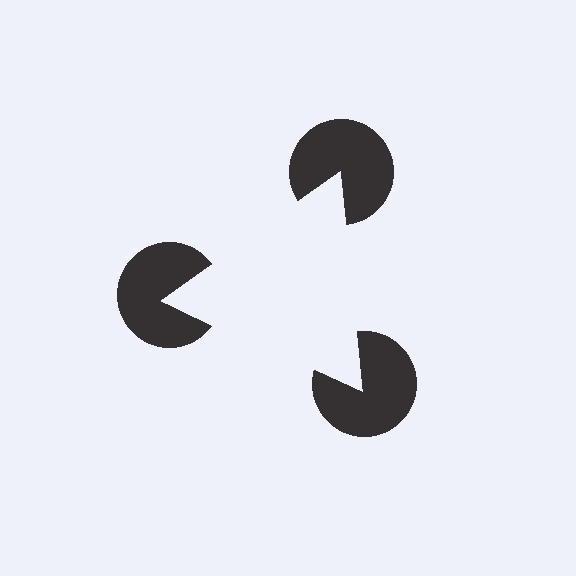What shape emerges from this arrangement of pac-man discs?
An illusory triangle — its edges are inferred from the aligned wedge cuts in the pac-man discs, not physically drawn.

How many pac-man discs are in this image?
There are 3 — one at each vertex of the illusory triangle.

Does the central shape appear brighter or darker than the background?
It typically appears slightly brighter than the background, even though no actual brightness change is drawn.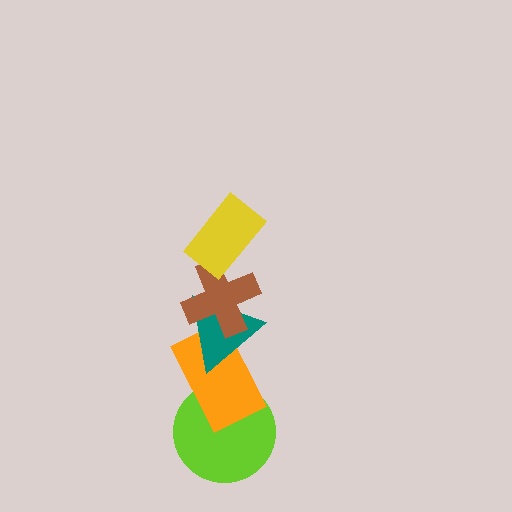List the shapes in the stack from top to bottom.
From top to bottom: the yellow rectangle, the brown cross, the teal triangle, the orange rectangle, the lime circle.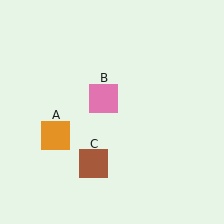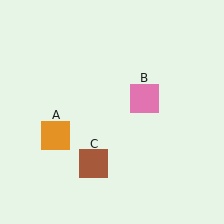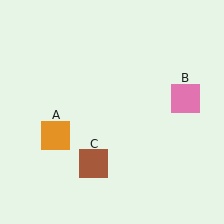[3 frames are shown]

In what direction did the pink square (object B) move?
The pink square (object B) moved right.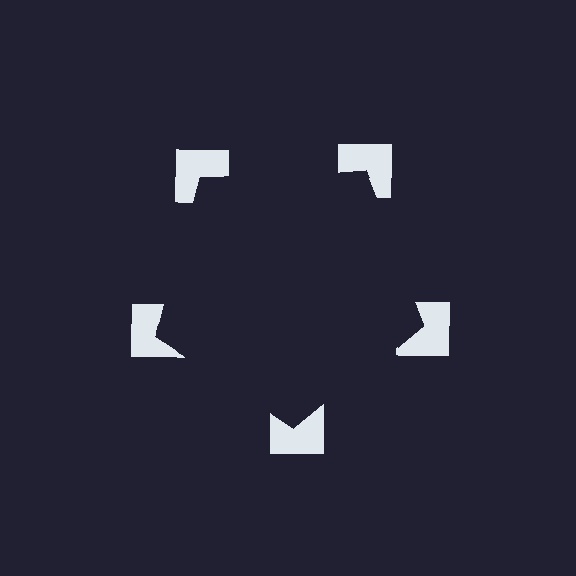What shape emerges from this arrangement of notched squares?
An illusory pentagon — its edges are inferred from the aligned wedge cuts in the notched squares, not physically drawn.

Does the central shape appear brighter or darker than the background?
It typically appears slightly darker than the background, even though no actual brightness change is drawn.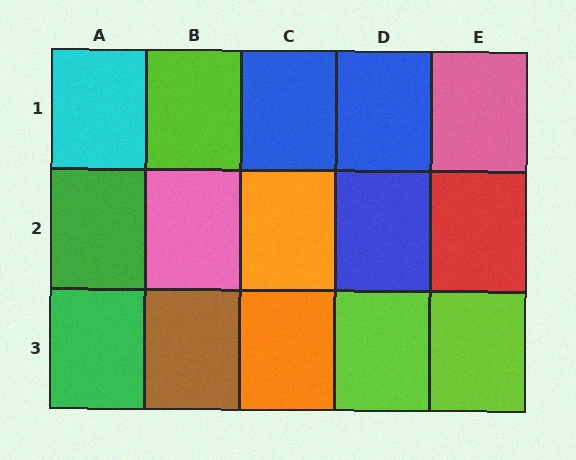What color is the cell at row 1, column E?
Pink.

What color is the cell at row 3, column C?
Orange.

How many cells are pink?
2 cells are pink.